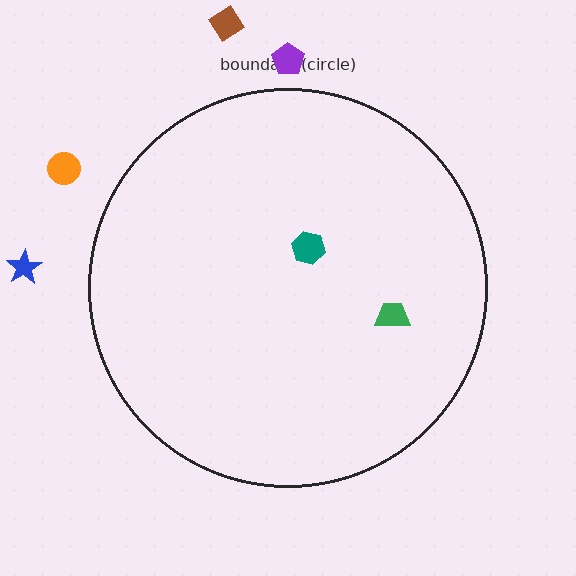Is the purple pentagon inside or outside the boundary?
Outside.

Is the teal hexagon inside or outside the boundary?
Inside.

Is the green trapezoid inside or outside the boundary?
Inside.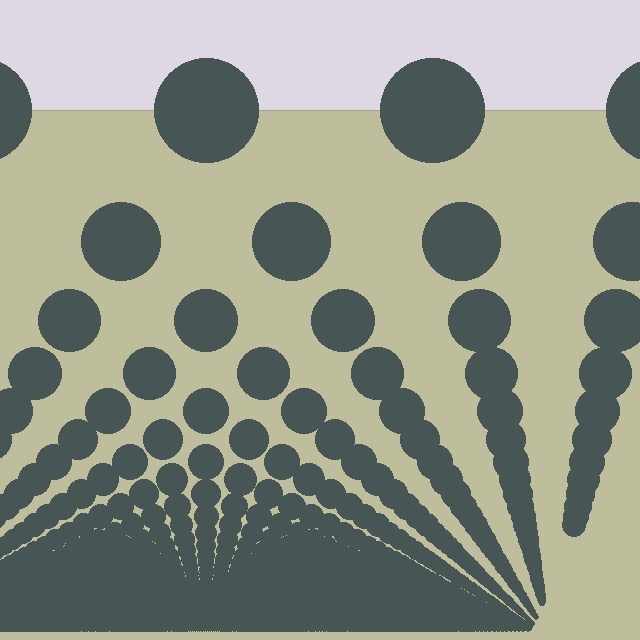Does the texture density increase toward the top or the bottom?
Density increases toward the bottom.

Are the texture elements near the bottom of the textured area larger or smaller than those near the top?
Smaller. The gradient is inverted — elements near the bottom are smaller and denser.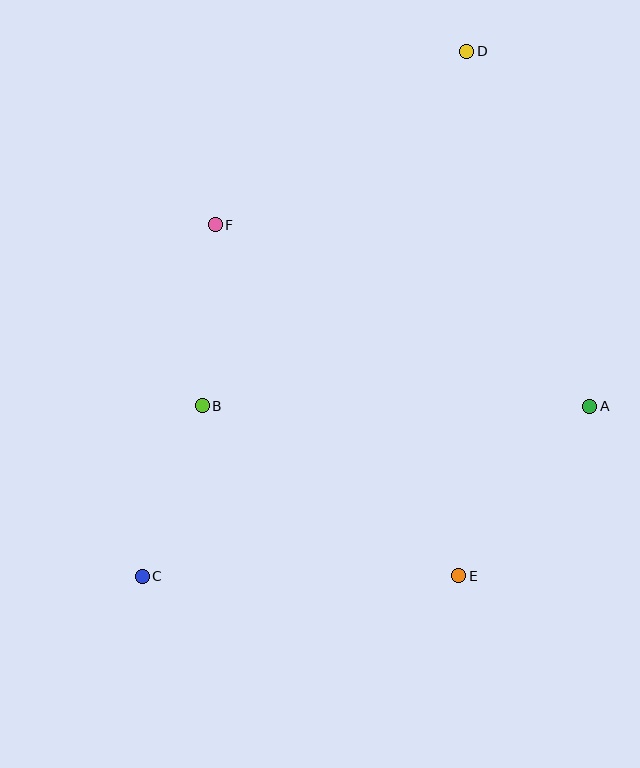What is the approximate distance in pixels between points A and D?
The distance between A and D is approximately 375 pixels.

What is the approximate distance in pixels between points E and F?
The distance between E and F is approximately 427 pixels.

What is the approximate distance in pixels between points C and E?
The distance between C and E is approximately 317 pixels.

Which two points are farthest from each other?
Points C and D are farthest from each other.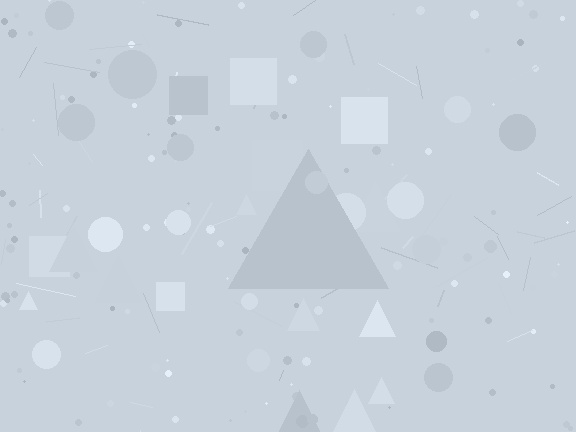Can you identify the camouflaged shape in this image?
The camouflaged shape is a triangle.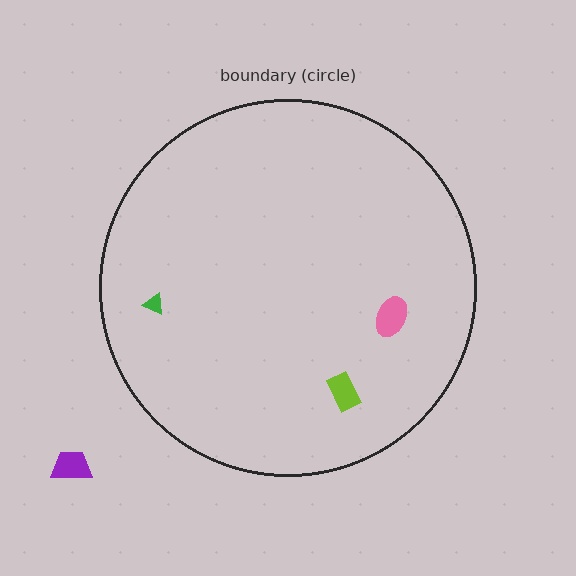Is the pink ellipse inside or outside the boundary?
Inside.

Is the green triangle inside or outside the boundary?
Inside.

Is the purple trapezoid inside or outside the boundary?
Outside.